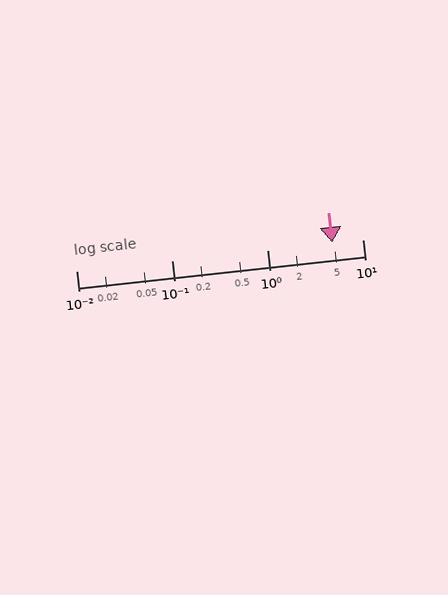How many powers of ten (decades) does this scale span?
The scale spans 3 decades, from 0.01 to 10.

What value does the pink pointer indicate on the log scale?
The pointer indicates approximately 4.8.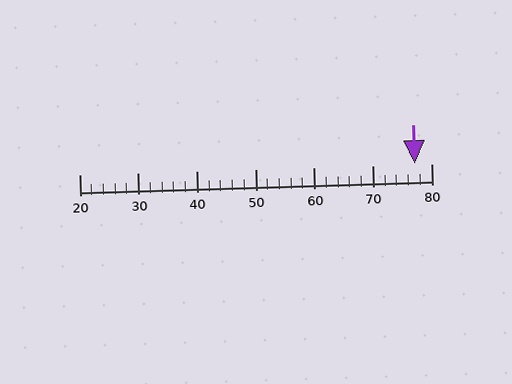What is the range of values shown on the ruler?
The ruler shows values from 20 to 80.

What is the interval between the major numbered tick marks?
The major tick marks are spaced 10 units apart.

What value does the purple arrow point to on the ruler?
The purple arrow points to approximately 77.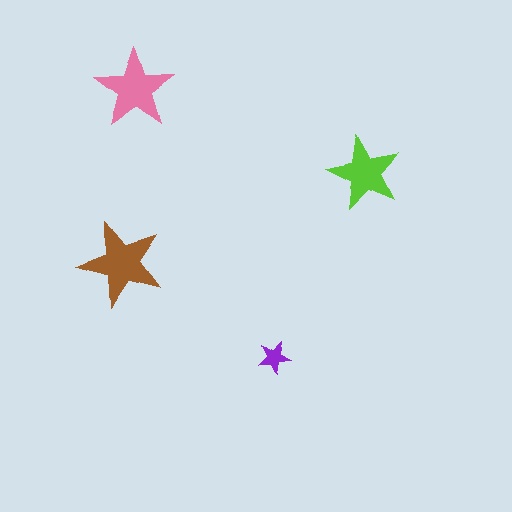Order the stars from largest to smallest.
the brown one, the pink one, the lime one, the purple one.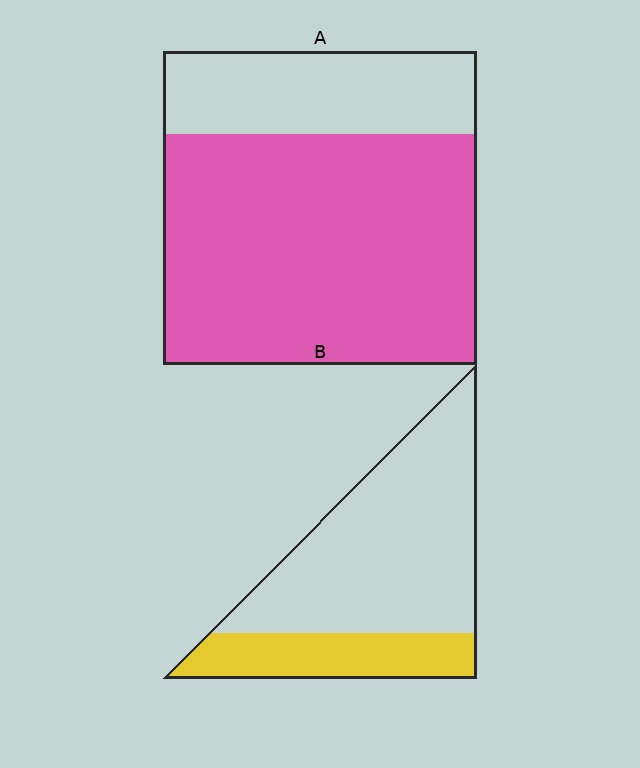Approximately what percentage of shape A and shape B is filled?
A is approximately 75% and B is approximately 25%.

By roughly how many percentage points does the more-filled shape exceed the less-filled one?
By roughly 45 percentage points (A over B).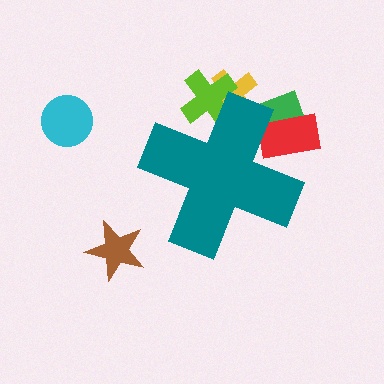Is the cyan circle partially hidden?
No, the cyan circle is fully visible.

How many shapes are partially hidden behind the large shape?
4 shapes are partially hidden.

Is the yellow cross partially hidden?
Yes, the yellow cross is partially hidden behind the teal cross.